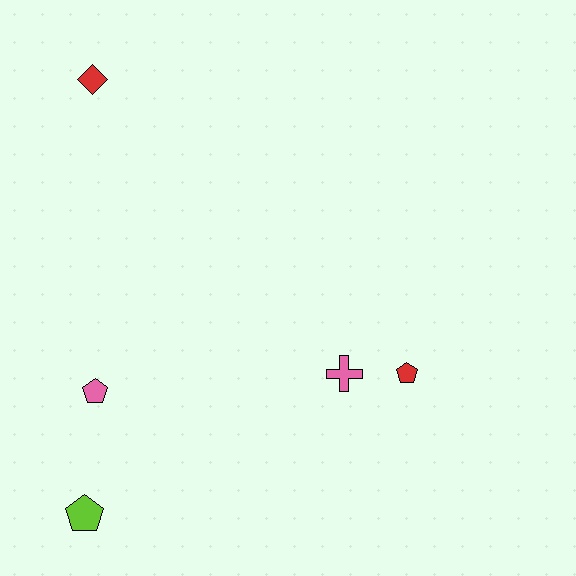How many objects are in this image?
There are 5 objects.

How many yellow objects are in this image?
There are no yellow objects.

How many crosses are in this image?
There is 1 cross.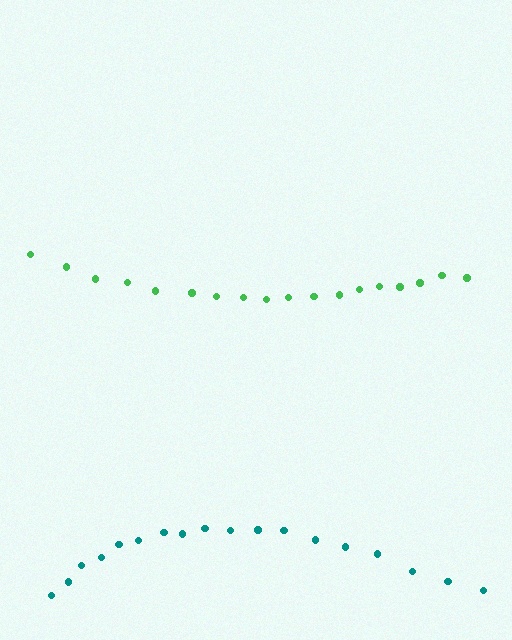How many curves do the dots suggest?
There are 2 distinct paths.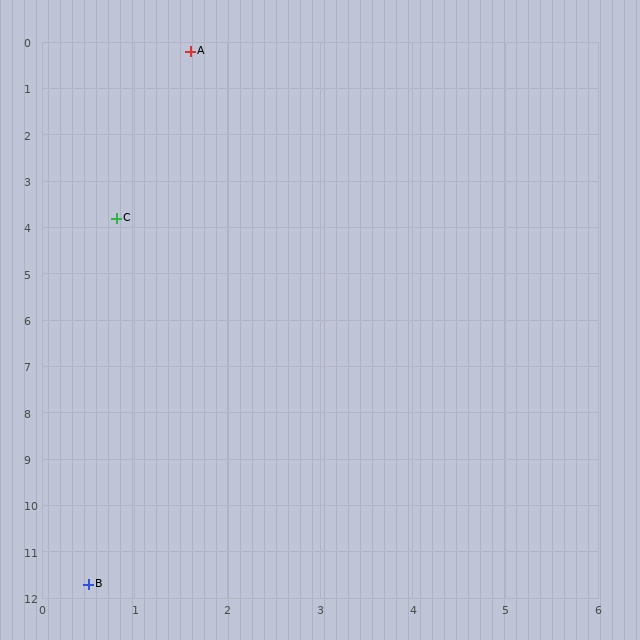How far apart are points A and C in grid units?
Points A and C are about 3.7 grid units apart.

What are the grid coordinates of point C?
Point C is at approximately (0.8, 3.8).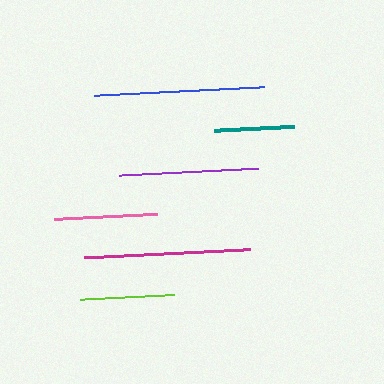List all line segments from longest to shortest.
From longest to shortest: blue, magenta, purple, pink, lime, teal.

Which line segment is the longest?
The blue line is the longest at approximately 170 pixels.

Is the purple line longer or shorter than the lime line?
The purple line is longer than the lime line.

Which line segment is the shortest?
The teal line is the shortest at approximately 80 pixels.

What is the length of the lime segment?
The lime segment is approximately 94 pixels long.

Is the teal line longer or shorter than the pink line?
The pink line is longer than the teal line.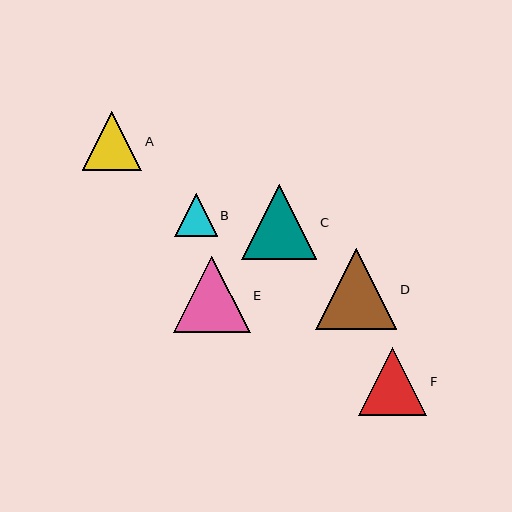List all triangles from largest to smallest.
From largest to smallest: D, E, C, F, A, B.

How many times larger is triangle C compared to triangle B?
Triangle C is approximately 1.8 times the size of triangle B.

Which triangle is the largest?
Triangle D is the largest with a size of approximately 81 pixels.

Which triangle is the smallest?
Triangle B is the smallest with a size of approximately 43 pixels.